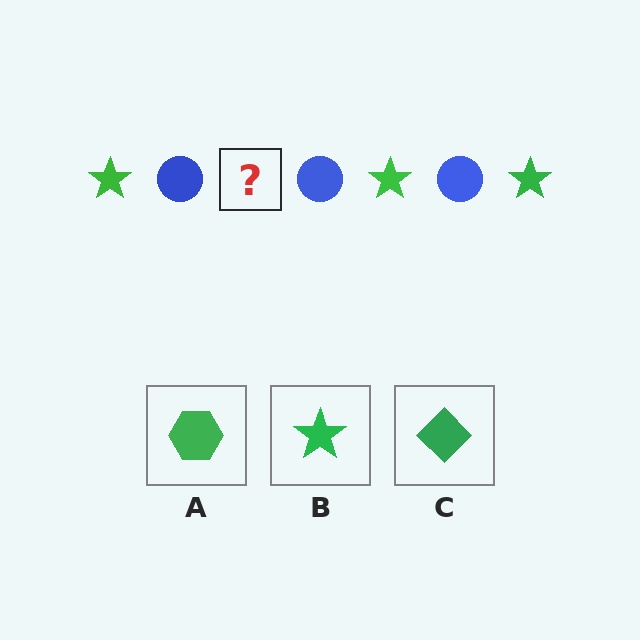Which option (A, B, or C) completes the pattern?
B.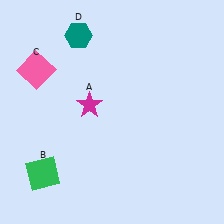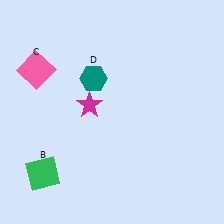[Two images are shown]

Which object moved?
The teal hexagon (D) moved down.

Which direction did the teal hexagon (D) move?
The teal hexagon (D) moved down.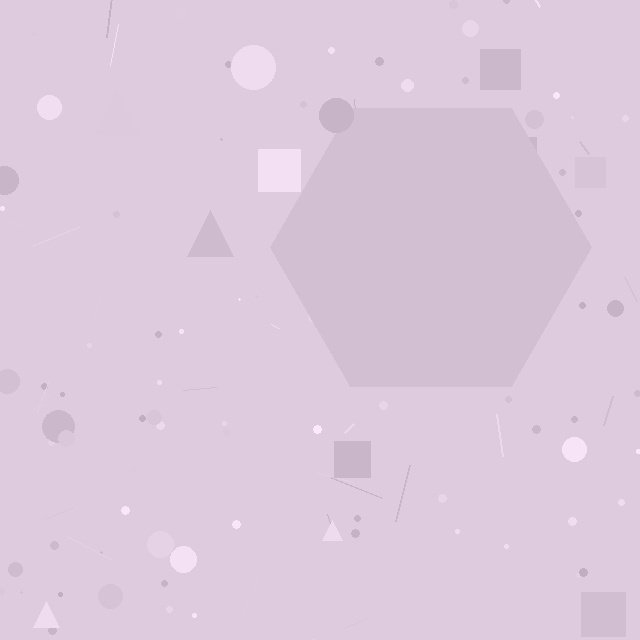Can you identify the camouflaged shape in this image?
The camouflaged shape is a hexagon.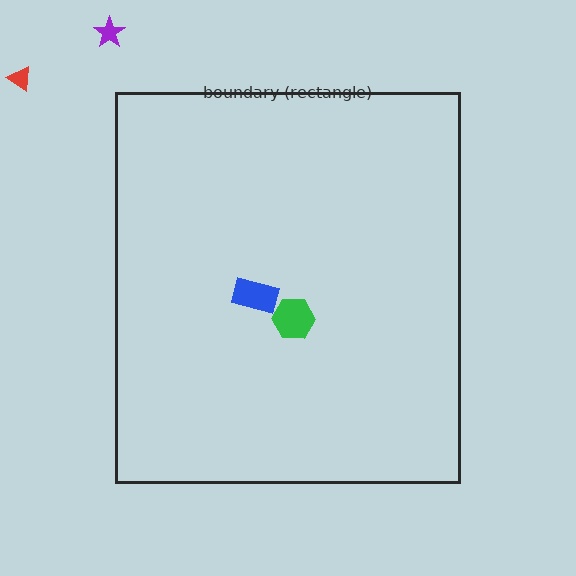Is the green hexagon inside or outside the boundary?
Inside.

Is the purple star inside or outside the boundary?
Outside.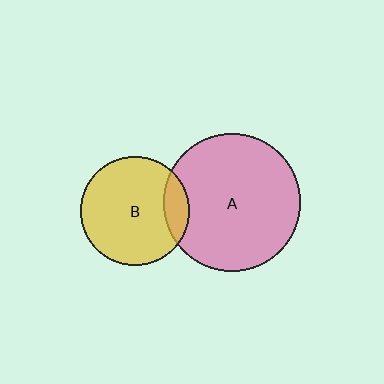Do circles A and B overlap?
Yes.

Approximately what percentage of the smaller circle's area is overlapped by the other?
Approximately 15%.